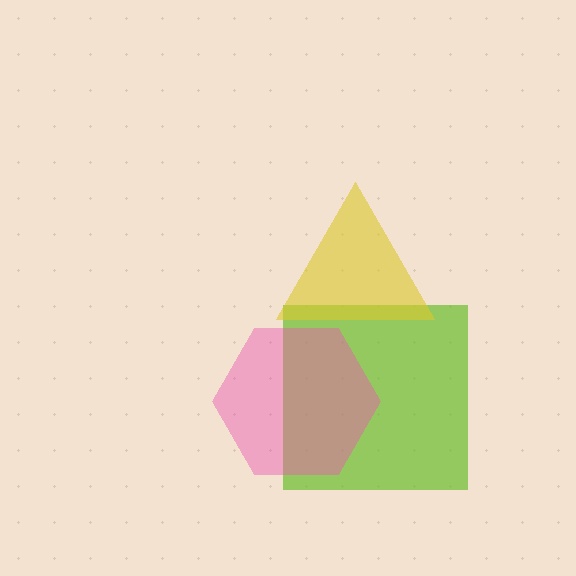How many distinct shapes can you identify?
There are 3 distinct shapes: a lime square, a pink hexagon, a yellow triangle.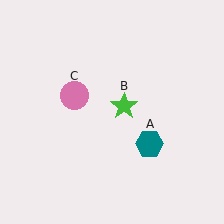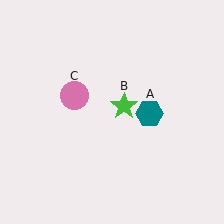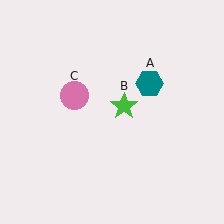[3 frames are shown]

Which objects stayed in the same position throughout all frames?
Green star (object B) and pink circle (object C) remained stationary.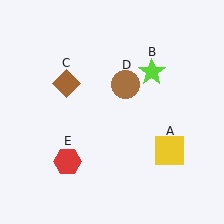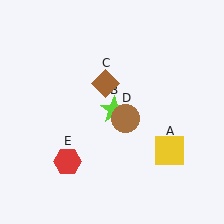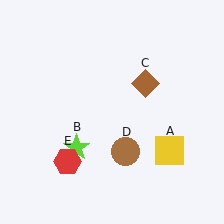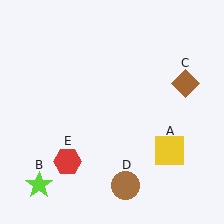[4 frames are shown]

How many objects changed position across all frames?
3 objects changed position: lime star (object B), brown diamond (object C), brown circle (object D).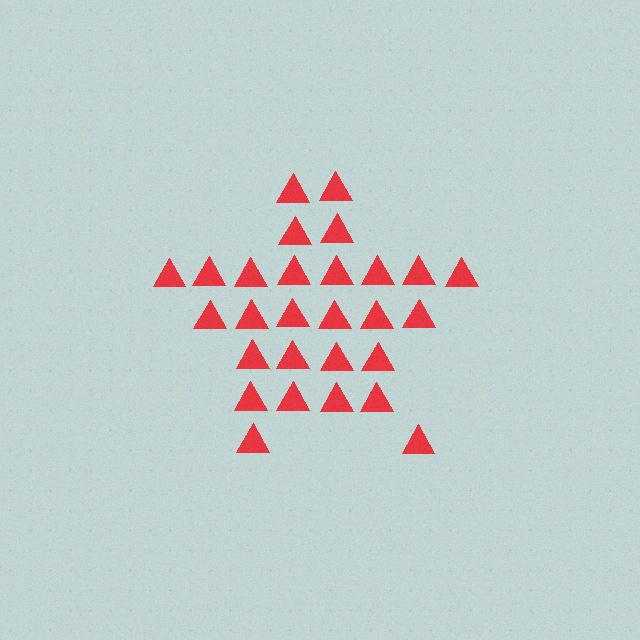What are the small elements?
The small elements are triangles.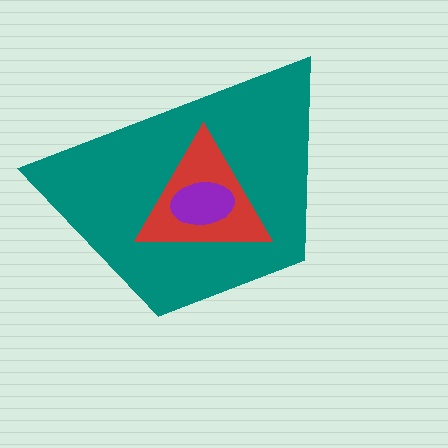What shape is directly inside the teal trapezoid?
The red triangle.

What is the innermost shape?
The purple ellipse.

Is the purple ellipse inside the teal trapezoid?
Yes.